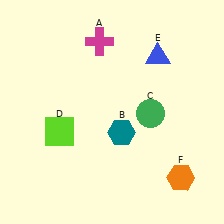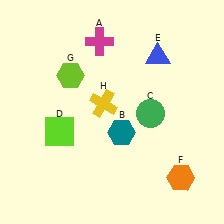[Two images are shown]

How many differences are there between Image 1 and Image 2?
There are 2 differences between the two images.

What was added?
A lime hexagon (G), a yellow cross (H) were added in Image 2.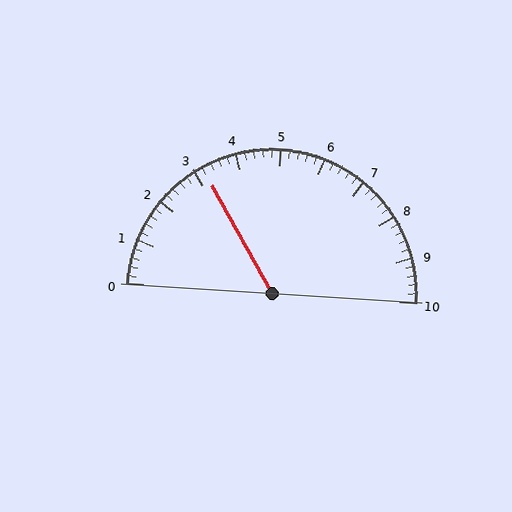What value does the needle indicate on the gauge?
The needle indicates approximately 3.2.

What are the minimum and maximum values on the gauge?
The gauge ranges from 0 to 10.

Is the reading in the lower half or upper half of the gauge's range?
The reading is in the lower half of the range (0 to 10).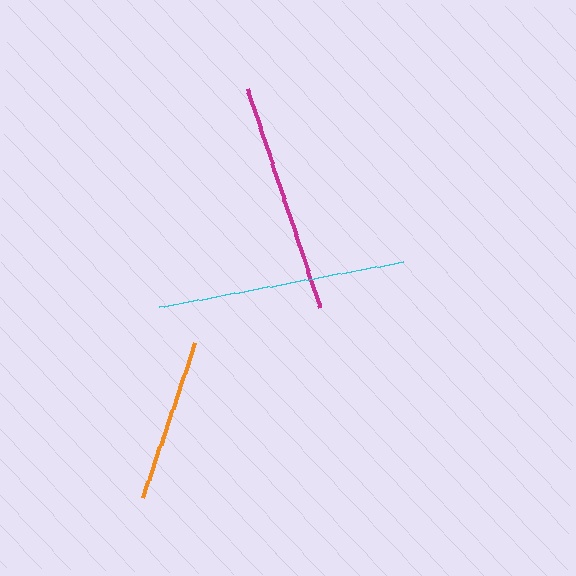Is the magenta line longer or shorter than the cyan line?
The cyan line is longer than the magenta line.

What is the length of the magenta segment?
The magenta segment is approximately 231 pixels long.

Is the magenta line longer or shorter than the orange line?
The magenta line is longer than the orange line.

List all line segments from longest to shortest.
From longest to shortest: cyan, magenta, orange.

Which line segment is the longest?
The cyan line is the longest at approximately 248 pixels.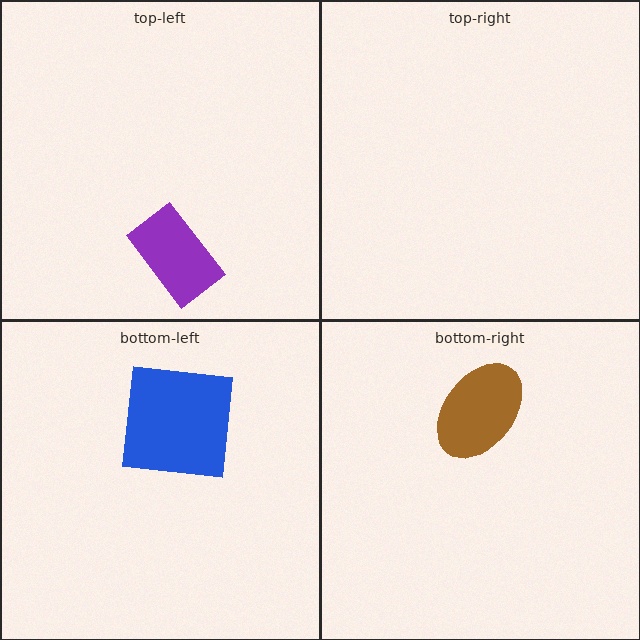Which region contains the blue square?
The bottom-left region.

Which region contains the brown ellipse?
The bottom-right region.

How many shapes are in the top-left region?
1.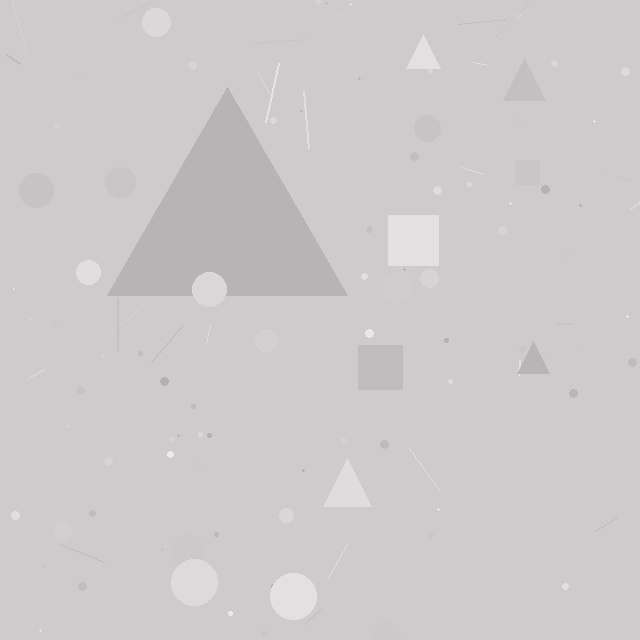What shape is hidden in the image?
A triangle is hidden in the image.